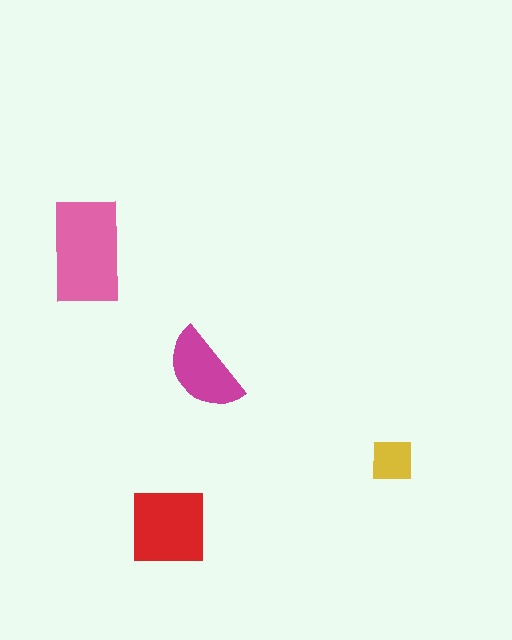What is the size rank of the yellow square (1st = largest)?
4th.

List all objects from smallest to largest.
The yellow square, the magenta semicircle, the red square, the pink rectangle.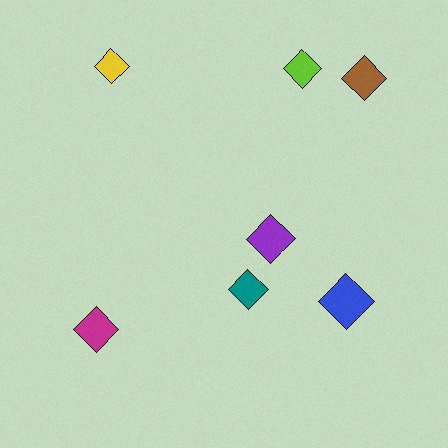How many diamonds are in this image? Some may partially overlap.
There are 7 diamonds.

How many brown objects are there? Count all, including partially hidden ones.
There is 1 brown object.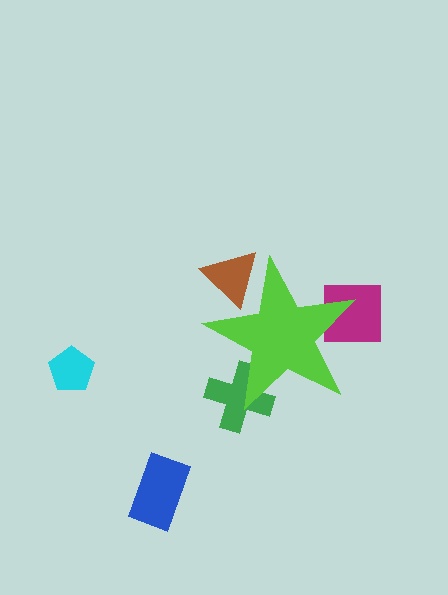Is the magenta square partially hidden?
Yes, the magenta square is partially hidden behind the lime star.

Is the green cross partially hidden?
Yes, the green cross is partially hidden behind the lime star.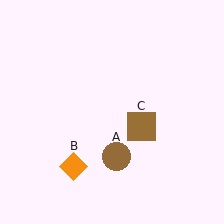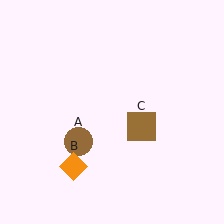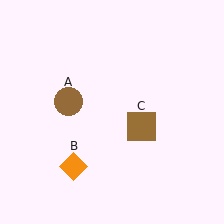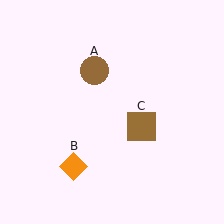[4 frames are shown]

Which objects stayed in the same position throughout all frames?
Orange diamond (object B) and brown square (object C) remained stationary.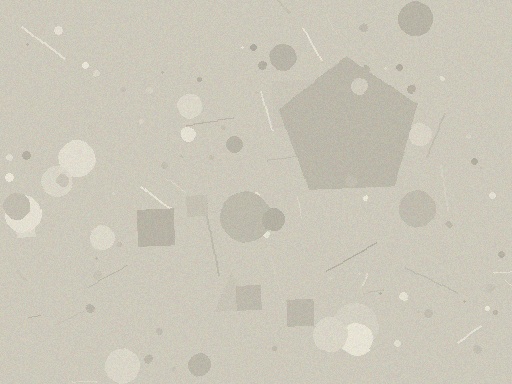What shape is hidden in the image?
A pentagon is hidden in the image.